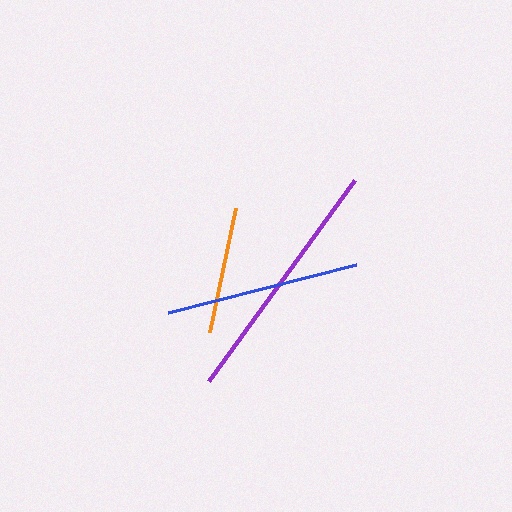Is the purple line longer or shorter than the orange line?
The purple line is longer than the orange line.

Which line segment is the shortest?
The orange line is the shortest at approximately 126 pixels.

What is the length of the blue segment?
The blue segment is approximately 194 pixels long.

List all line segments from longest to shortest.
From longest to shortest: purple, blue, orange.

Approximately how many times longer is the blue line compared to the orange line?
The blue line is approximately 1.5 times the length of the orange line.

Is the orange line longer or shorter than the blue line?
The blue line is longer than the orange line.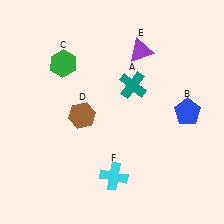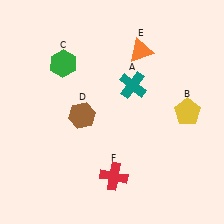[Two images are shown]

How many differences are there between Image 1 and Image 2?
There are 3 differences between the two images.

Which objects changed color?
B changed from blue to yellow. E changed from purple to orange. F changed from cyan to red.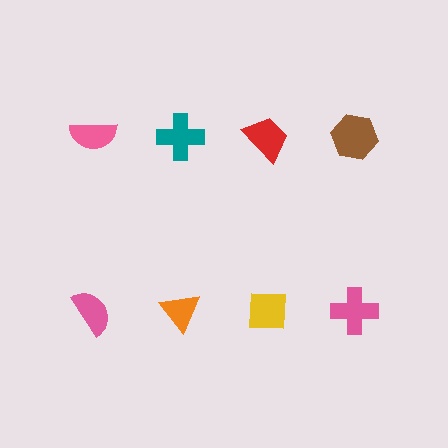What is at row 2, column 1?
A pink semicircle.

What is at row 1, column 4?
A brown hexagon.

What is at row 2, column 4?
A pink cross.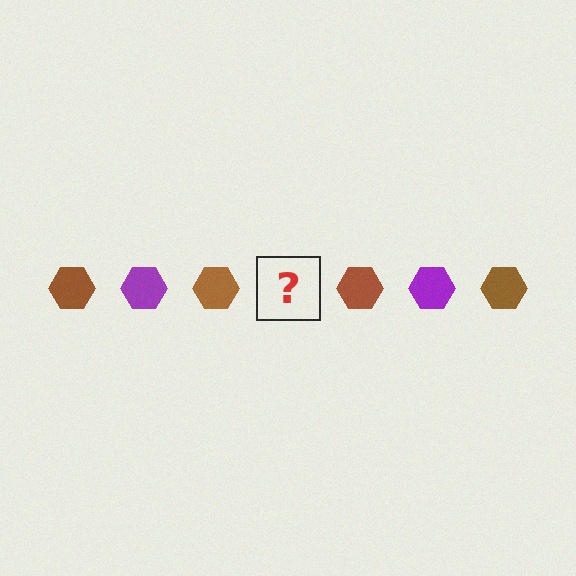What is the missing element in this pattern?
The missing element is a purple hexagon.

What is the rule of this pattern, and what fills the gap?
The rule is that the pattern cycles through brown, purple hexagons. The gap should be filled with a purple hexagon.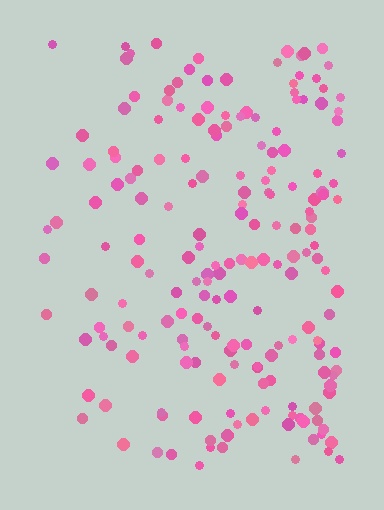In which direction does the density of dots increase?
From left to right, with the right side densest.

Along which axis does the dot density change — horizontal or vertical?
Horizontal.